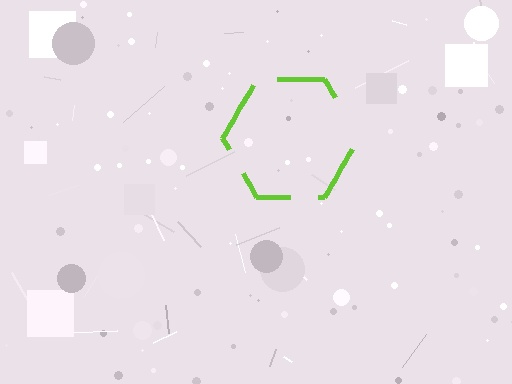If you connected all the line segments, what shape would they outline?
They would outline a hexagon.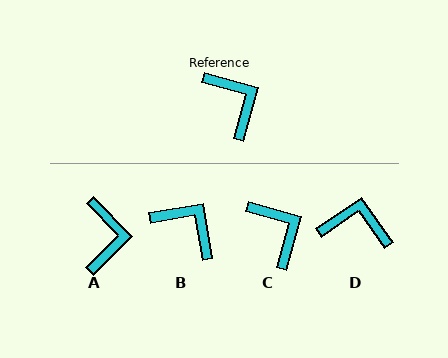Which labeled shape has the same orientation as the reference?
C.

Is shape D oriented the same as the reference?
No, it is off by about 51 degrees.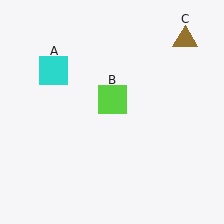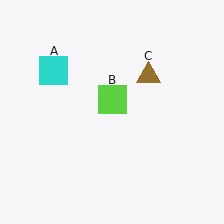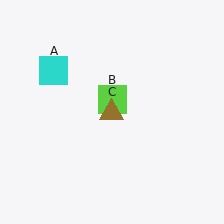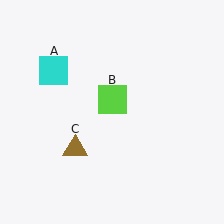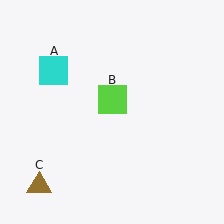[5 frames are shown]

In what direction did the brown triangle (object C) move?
The brown triangle (object C) moved down and to the left.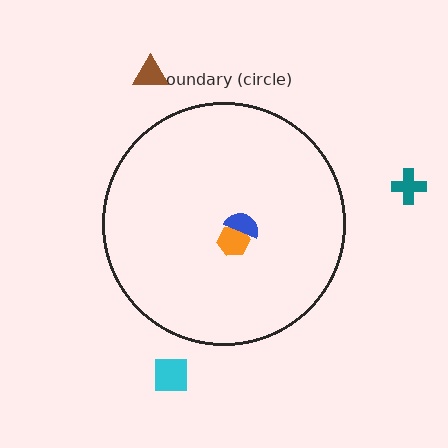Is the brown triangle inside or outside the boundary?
Outside.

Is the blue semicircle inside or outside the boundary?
Inside.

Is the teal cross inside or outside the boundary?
Outside.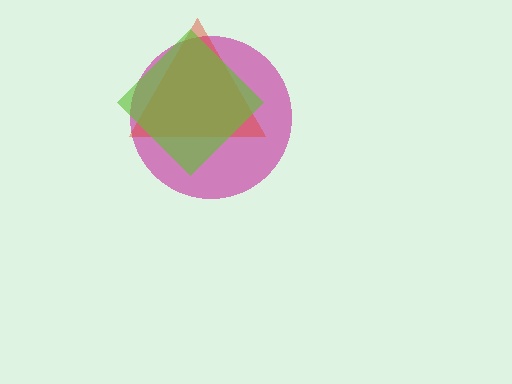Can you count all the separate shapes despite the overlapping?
Yes, there are 3 separate shapes.